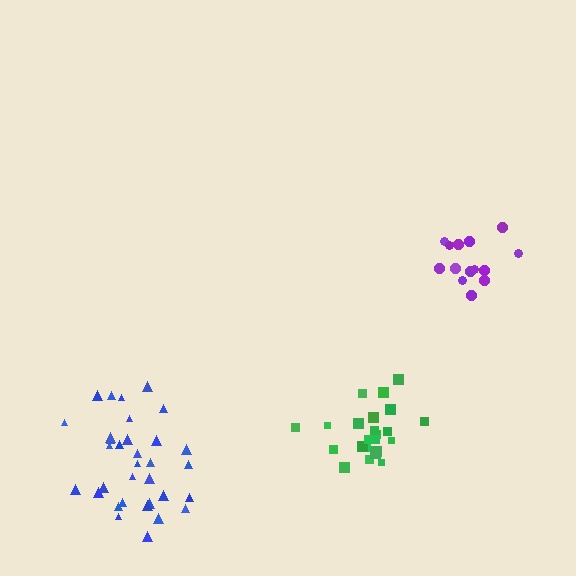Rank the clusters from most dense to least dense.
green, blue, purple.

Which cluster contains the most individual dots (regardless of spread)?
Blue (33).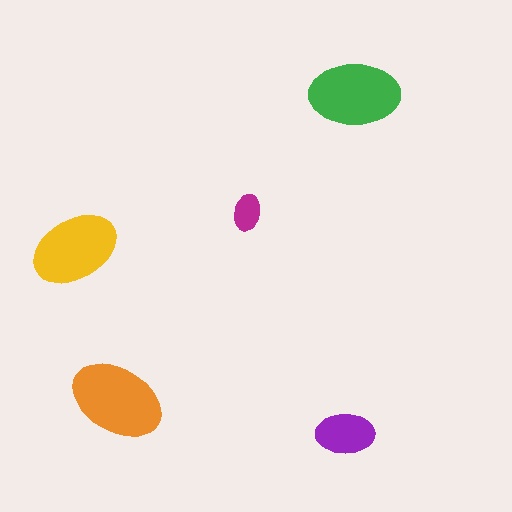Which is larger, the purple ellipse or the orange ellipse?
The orange one.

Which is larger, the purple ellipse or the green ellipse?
The green one.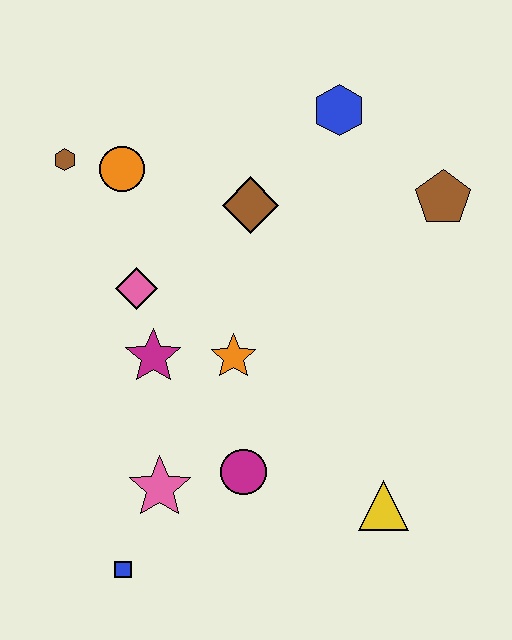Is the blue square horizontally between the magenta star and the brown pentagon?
No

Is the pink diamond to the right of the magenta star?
No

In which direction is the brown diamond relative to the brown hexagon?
The brown diamond is to the right of the brown hexagon.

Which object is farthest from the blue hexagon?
The blue square is farthest from the blue hexagon.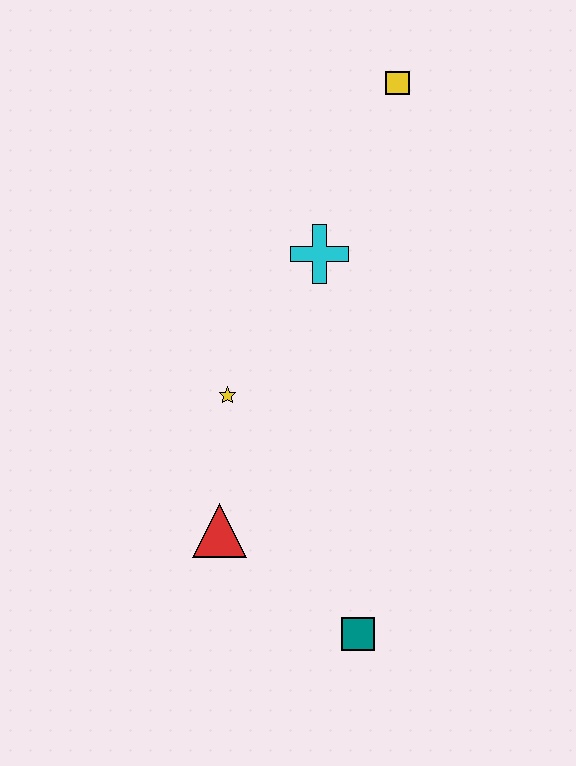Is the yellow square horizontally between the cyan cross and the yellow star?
No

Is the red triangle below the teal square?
No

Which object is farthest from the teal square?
The yellow square is farthest from the teal square.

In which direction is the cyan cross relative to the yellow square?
The cyan cross is below the yellow square.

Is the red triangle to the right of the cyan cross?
No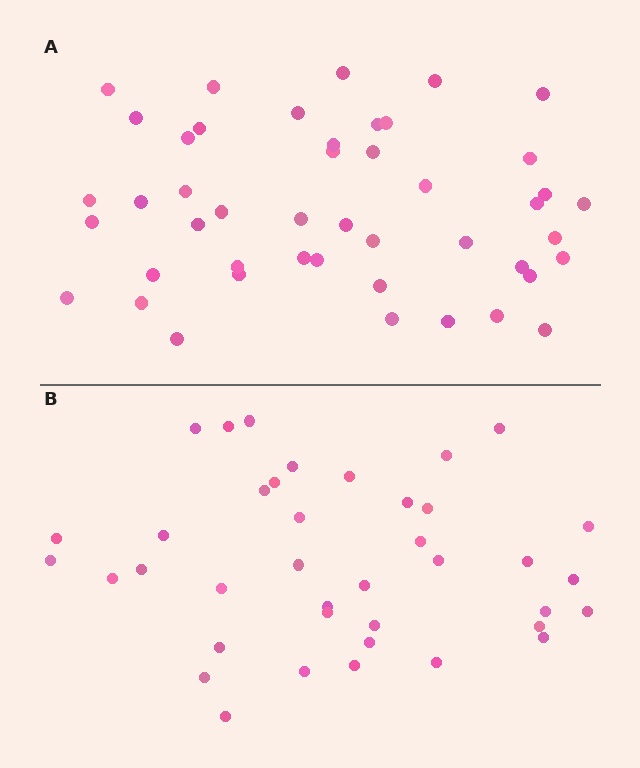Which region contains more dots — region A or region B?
Region A (the top region) has more dots.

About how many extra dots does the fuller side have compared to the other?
Region A has roughly 8 or so more dots than region B.